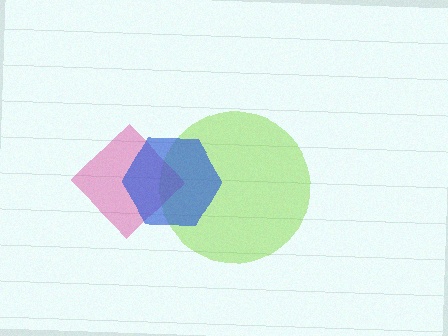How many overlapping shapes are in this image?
There are 3 overlapping shapes in the image.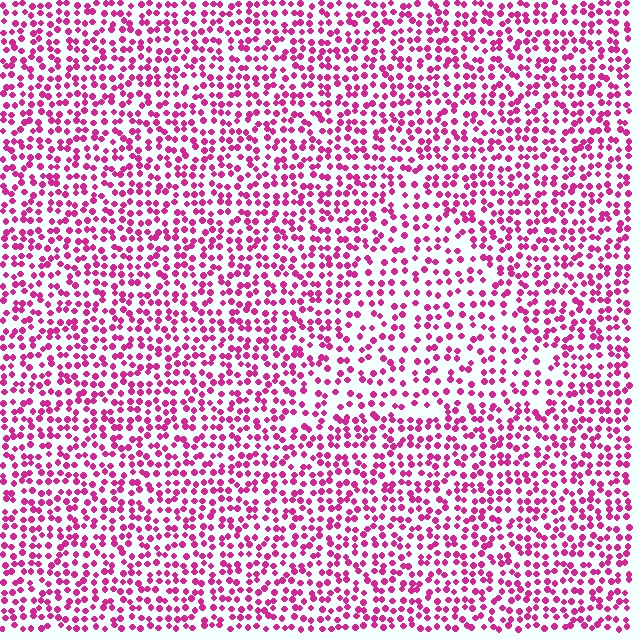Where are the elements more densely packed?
The elements are more densely packed outside the triangle boundary.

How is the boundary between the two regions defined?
The boundary is defined by a change in element density (approximately 1.5x ratio). All elements are the same color, size, and shape.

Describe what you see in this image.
The image contains small magenta elements arranged at two different densities. A triangle-shaped region is visible where the elements are less densely packed than the surrounding area.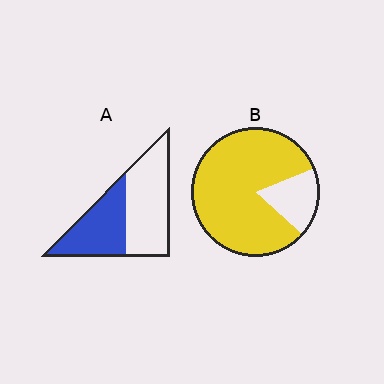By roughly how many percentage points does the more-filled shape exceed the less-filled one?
By roughly 40 percentage points (B over A).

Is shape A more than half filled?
No.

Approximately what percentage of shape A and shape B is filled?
A is approximately 45% and B is approximately 80%.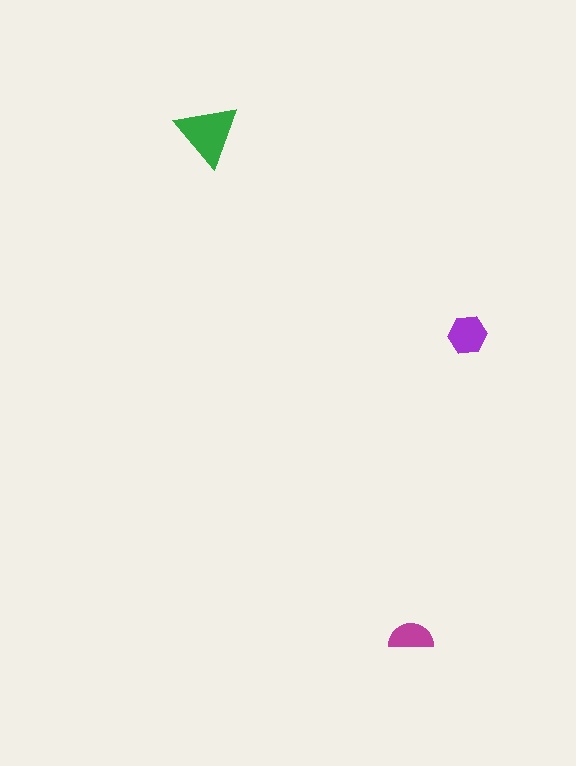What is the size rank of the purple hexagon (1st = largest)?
2nd.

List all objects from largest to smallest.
The green triangle, the purple hexagon, the magenta semicircle.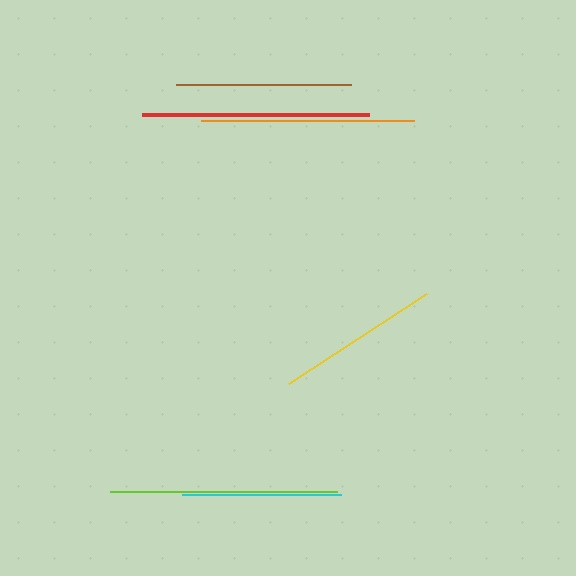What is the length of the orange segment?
The orange segment is approximately 213 pixels long.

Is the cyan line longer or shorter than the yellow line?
The yellow line is longer than the cyan line.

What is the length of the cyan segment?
The cyan segment is approximately 159 pixels long.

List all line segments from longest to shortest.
From longest to shortest: lime, red, orange, brown, yellow, cyan.